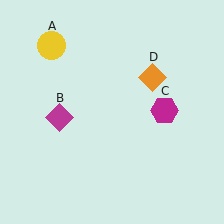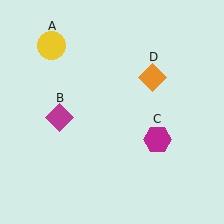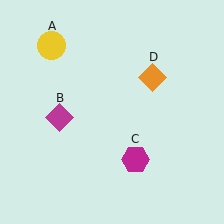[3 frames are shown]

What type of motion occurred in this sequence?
The magenta hexagon (object C) rotated clockwise around the center of the scene.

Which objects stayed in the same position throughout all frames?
Yellow circle (object A) and magenta diamond (object B) and orange diamond (object D) remained stationary.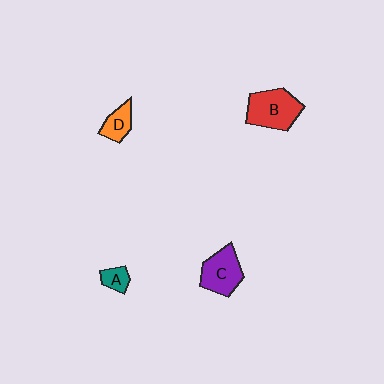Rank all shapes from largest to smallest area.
From largest to smallest: B (red), C (purple), D (orange), A (teal).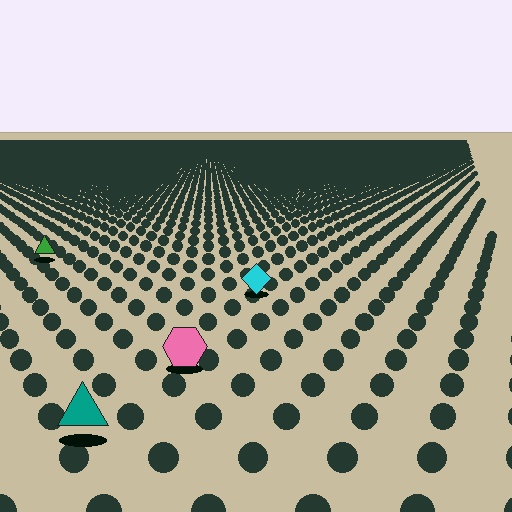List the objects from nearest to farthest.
From nearest to farthest: the teal triangle, the pink hexagon, the cyan diamond, the green triangle.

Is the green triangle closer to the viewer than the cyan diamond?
No. The cyan diamond is closer — you can tell from the texture gradient: the ground texture is coarser near it.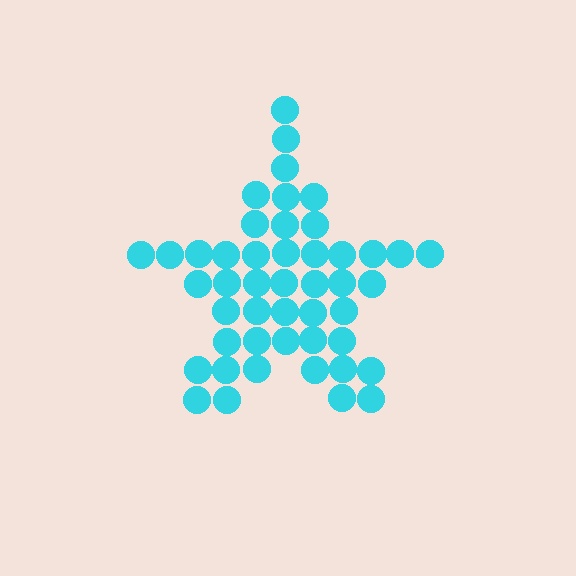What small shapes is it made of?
It is made of small circles.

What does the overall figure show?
The overall figure shows a star.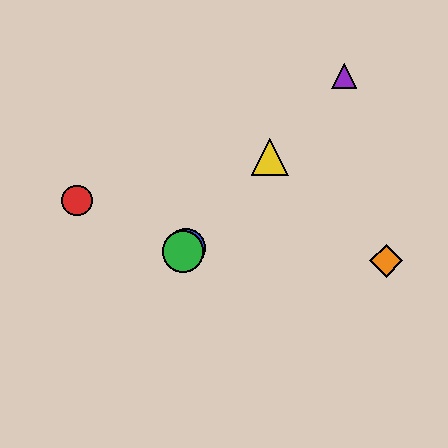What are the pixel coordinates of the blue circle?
The blue circle is at (186, 248).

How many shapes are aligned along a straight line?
4 shapes (the blue circle, the green circle, the yellow triangle, the purple triangle) are aligned along a straight line.